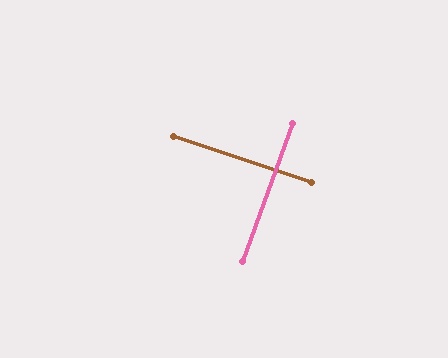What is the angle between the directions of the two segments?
Approximately 89 degrees.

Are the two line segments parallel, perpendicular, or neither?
Perpendicular — they meet at approximately 89°.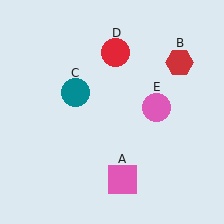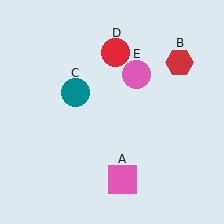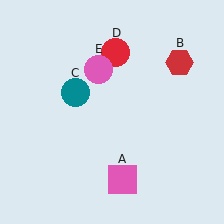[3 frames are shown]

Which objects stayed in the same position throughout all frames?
Pink square (object A) and red hexagon (object B) and teal circle (object C) and red circle (object D) remained stationary.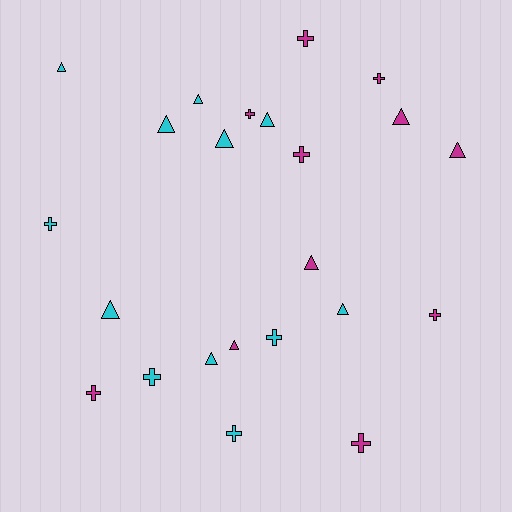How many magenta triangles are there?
There are 4 magenta triangles.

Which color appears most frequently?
Cyan, with 12 objects.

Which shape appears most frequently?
Triangle, with 12 objects.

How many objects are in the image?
There are 23 objects.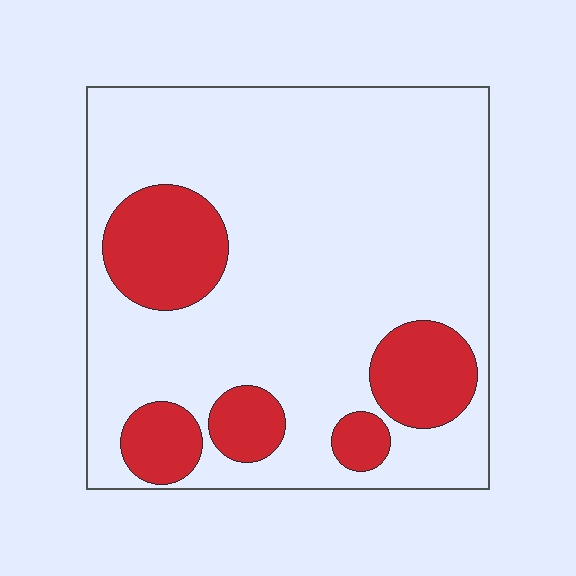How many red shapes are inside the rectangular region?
5.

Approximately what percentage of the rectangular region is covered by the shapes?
Approximately 20%.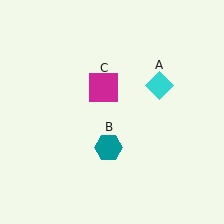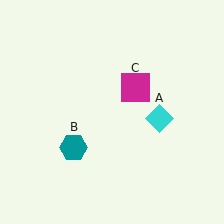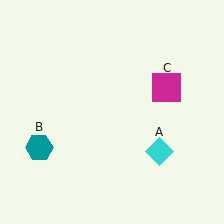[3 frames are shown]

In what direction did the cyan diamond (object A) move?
The cyan diamond (object A) moved down.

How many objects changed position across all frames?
3 objects changed position: cyan diamond (object A), teal hexagon (object B), magenta square (object C).